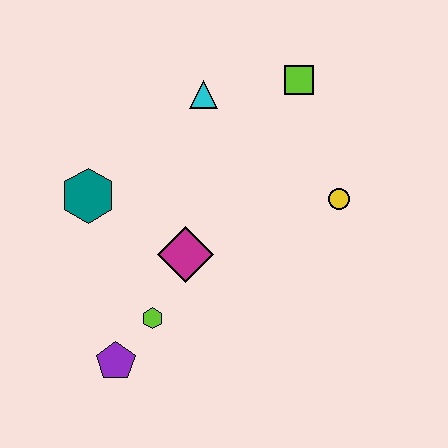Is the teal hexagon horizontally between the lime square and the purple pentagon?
No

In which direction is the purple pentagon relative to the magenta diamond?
The purple pentagon is below the magenta diamond.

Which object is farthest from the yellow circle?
The purple pentagon is farthest from the yellow circle.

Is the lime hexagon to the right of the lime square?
No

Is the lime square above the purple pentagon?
Yes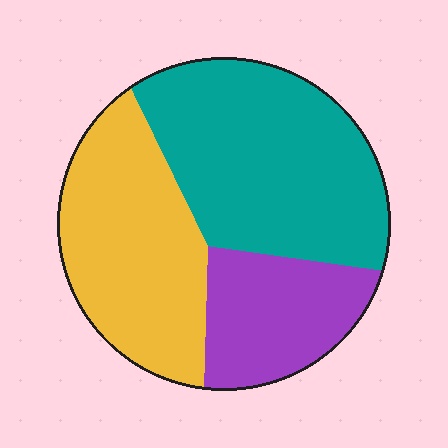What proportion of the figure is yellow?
Yellow covers 35% of the figure.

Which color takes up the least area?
Purple, at roughly 20%.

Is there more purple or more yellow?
Yellow.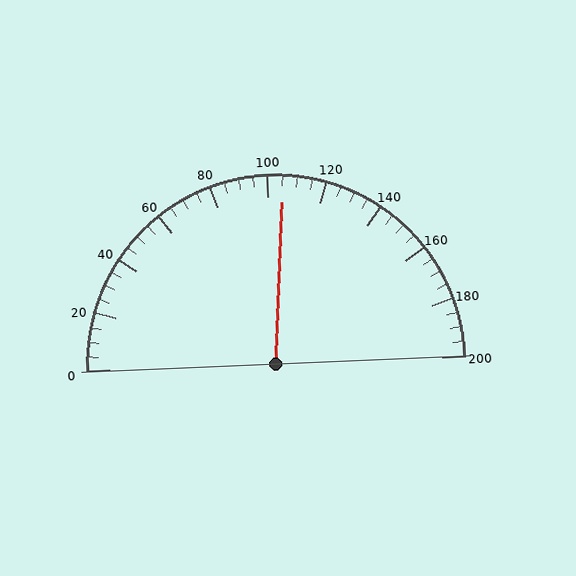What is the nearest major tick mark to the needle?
The nearest major tick mark is 100.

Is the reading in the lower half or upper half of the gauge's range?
The reading is in the upper half of the range (0 to 200).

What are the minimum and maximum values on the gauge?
The gauge ranges from 0 to 200.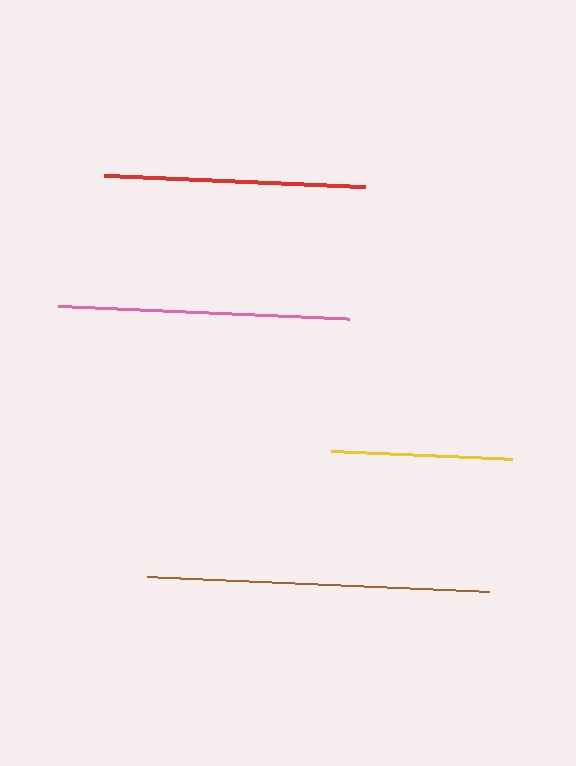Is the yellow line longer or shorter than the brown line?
The brown line is longer than the yellow line.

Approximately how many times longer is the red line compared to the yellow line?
The red line is approximately 1.4 times the length of the yellow line.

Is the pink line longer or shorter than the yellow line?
The pink line is longer than the yellow line.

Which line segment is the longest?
The brown line is the longest at approximately 342 pixels.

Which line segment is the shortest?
The yellow line is the shortest at approximately 180 pixels.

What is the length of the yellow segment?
The yellow segment is approximately 180 pixels long.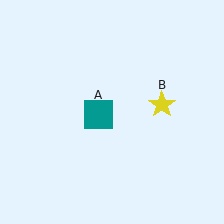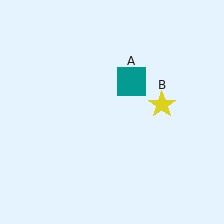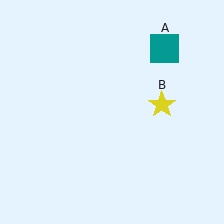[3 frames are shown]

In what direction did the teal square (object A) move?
The teal square (object A) moved up and to the right.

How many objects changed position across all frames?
1 object changed position: teal square (object A).